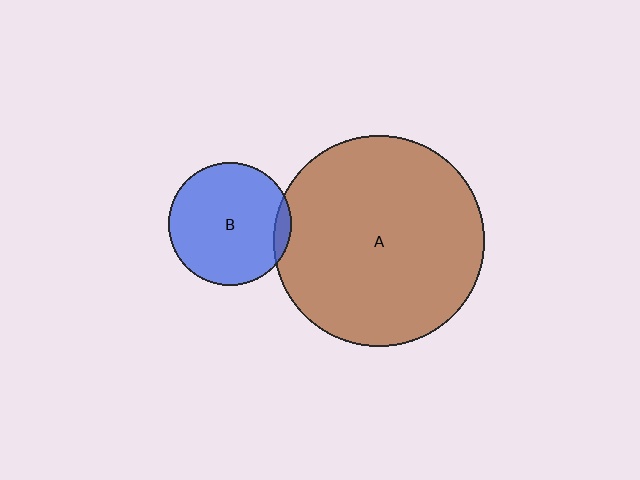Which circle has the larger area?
Circle A (brown).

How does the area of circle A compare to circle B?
Approximately 2.9 times.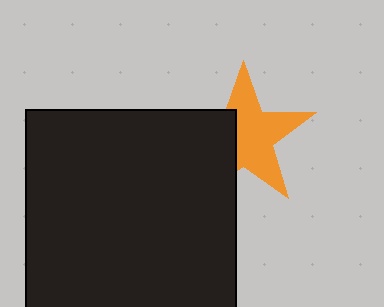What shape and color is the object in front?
The object in front is a black square.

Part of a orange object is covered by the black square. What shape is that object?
It is a star.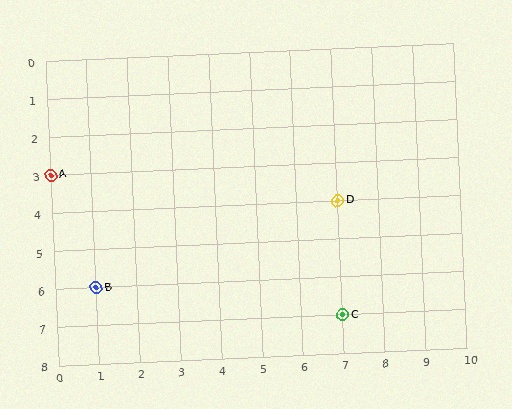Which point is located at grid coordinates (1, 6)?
Point B is at (1, 6).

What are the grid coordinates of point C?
Point C is at grid coordinates (7, 7).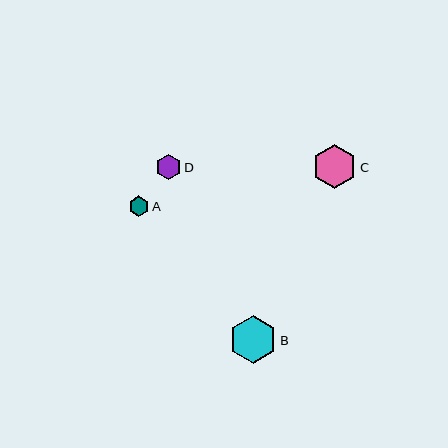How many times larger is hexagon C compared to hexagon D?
Hexagon C is approximately 1.7 times the size of hexagon D.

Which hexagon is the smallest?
Hexagon A is the smallest with a size of approximately 21 pixels.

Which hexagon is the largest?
Hexagon B is the largest with a size of approximately 47 pixels.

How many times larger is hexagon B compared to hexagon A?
Hexagon B is approximately 2.3 times the size of hexagon A.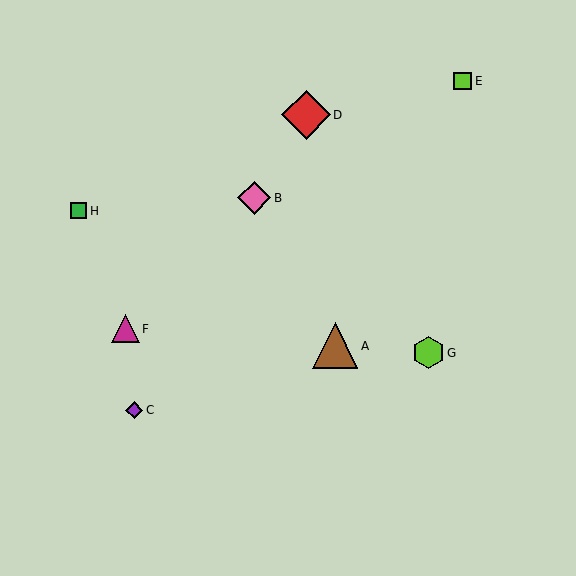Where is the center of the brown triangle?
The center of the brown triangle is at (335, 346).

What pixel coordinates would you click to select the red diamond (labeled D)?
Click at (306, 115) to select the red diamond D.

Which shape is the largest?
The red diamond (labeled D) is the largest.